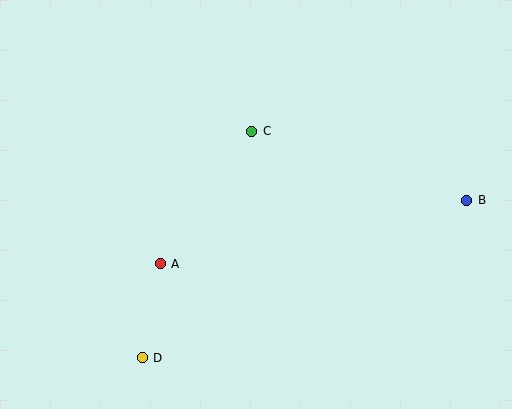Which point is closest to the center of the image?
Point C at (252, 131) is closest to the center.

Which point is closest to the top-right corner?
Point B is closest to the top-right corner.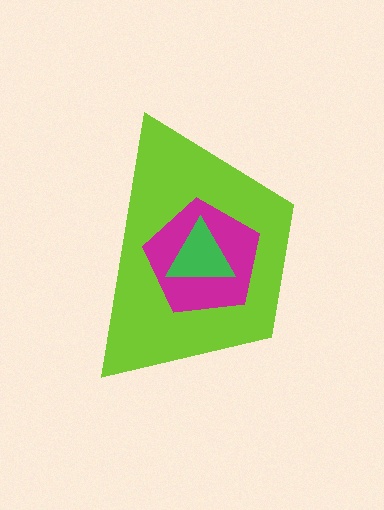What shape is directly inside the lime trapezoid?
The magenta pentagon.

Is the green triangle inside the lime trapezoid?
Yes.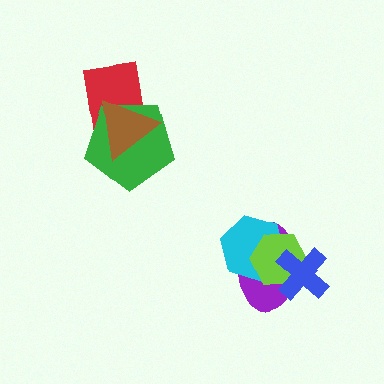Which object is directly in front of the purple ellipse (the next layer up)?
The cyan hexagon is directly in front of the purple ellipse.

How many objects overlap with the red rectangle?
2 objects overlap with the red rectangle.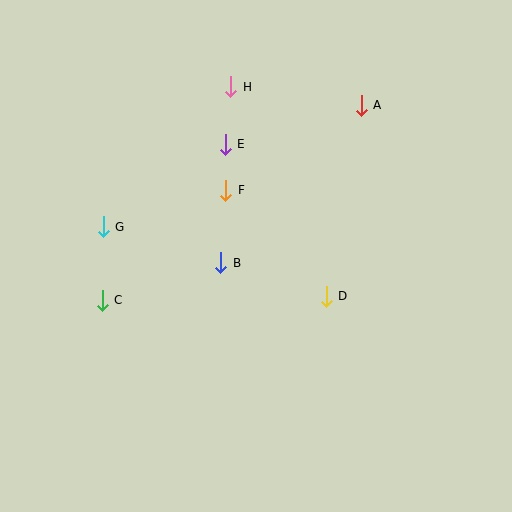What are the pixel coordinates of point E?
Point E is at (225, 144).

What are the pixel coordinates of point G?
Point G is at (103, 227).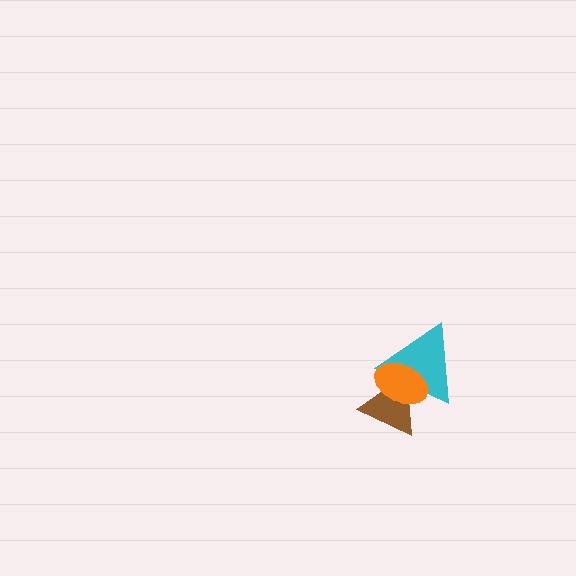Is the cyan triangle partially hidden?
Yes, it is partially covered by another shape.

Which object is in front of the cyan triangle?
The orange ellipse is in front of the cyan triangle.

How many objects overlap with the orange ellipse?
2 objects overlap with the orange ellipse.